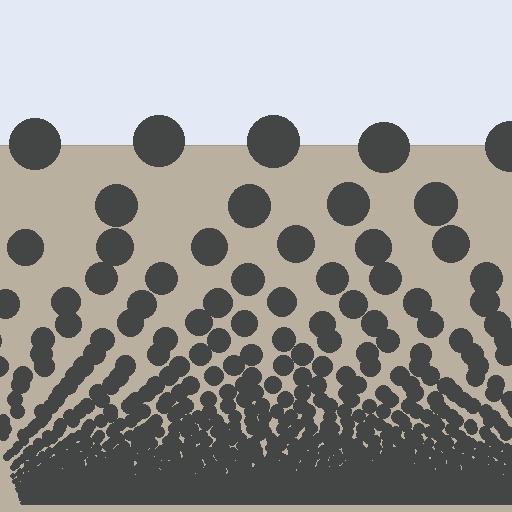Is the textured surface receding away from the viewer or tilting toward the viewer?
The surface appears to tilt toward the viewer. Texture elements get larger and sparser toward the top.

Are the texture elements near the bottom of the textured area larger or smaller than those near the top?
Smaller. The gradient is inverted — elements near the bottom are smaller and denser.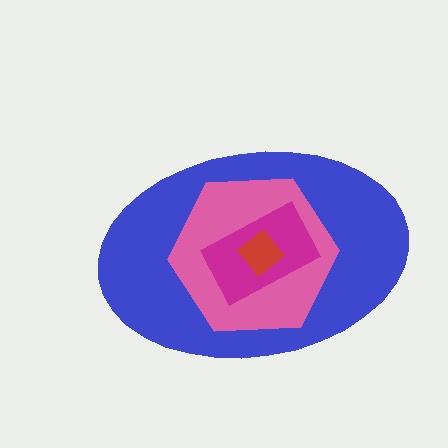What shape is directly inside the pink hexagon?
The magenta rectangle.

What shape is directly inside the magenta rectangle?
The red diamond.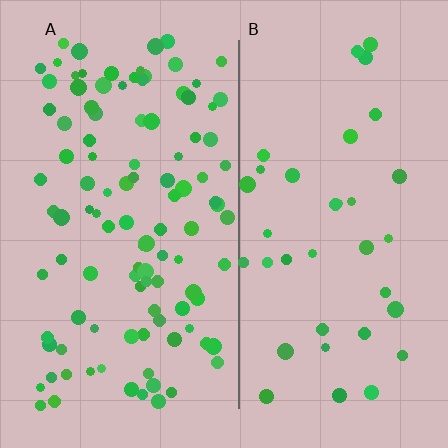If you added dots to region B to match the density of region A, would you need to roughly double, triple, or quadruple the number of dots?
Approximately triple.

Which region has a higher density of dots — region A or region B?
A (the left).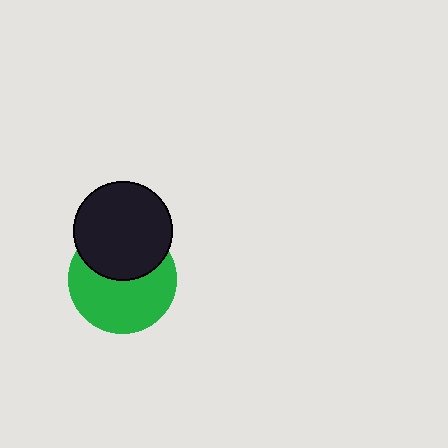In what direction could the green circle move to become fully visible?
The green circle could move down. That would shift it out from behind the black circle entirely.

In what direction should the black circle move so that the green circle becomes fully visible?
The black circle should move up. That is the shortest direction to clear the overlap and leave the green circle fully visible.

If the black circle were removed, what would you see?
You would see the complete green circle.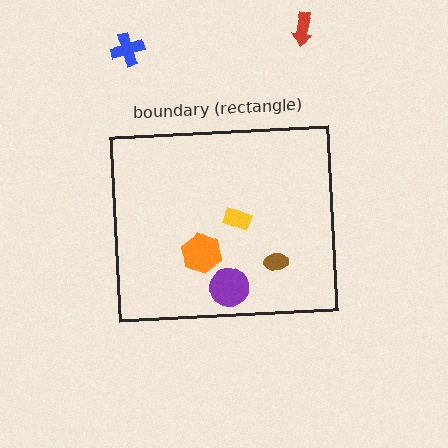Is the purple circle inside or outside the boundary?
Inside.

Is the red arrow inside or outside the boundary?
Outside.